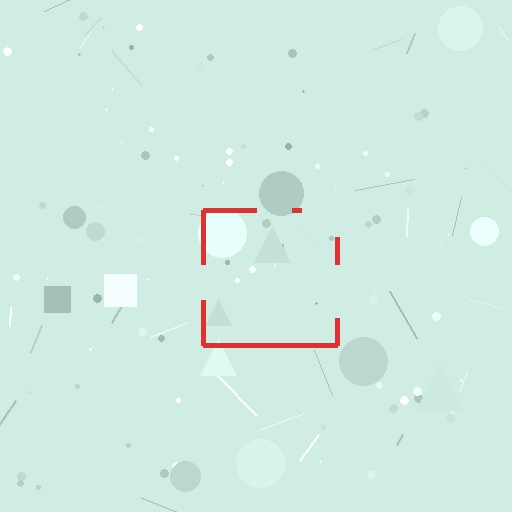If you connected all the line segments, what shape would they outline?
They would outline a square.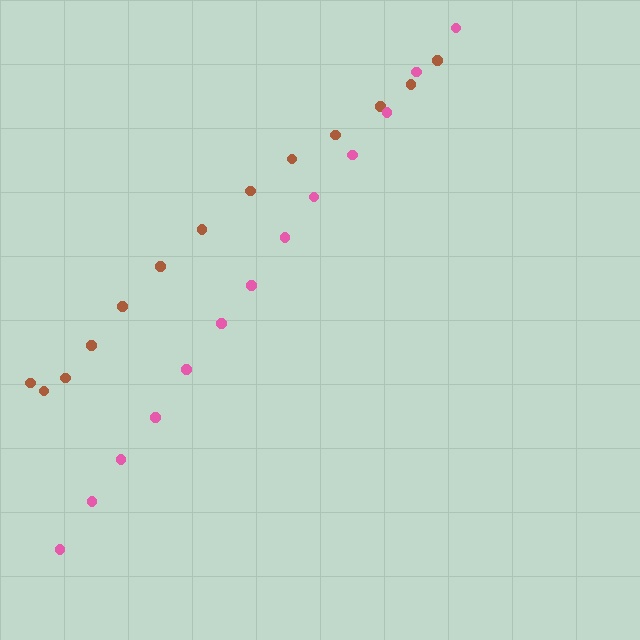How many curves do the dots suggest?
There are 2 distinct paths.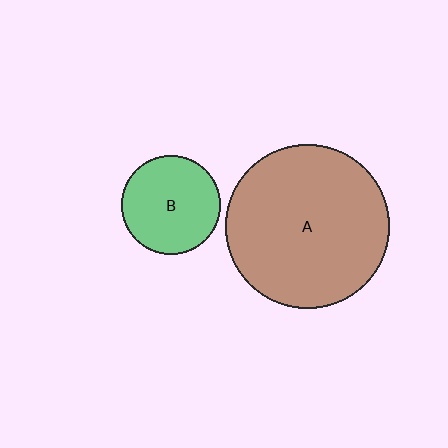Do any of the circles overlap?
No, none of the circles overlap.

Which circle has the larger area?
Circle A (brown).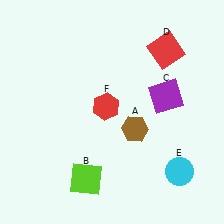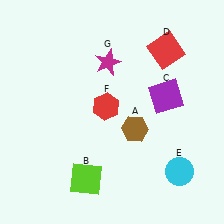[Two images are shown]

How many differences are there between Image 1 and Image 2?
There is 1 difference between the two images.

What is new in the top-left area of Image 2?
A magenta star (G) was added in the top-left area of Image 2.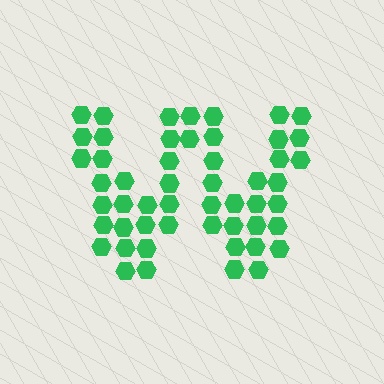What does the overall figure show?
The overall figure shows the letter W.